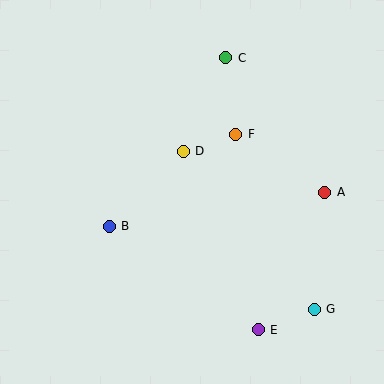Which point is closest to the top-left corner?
Point C is closest to the top-left corner.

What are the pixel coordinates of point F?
Point F is at (236, 134).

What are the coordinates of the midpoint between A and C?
The midpoint between A and C is at (275, 125).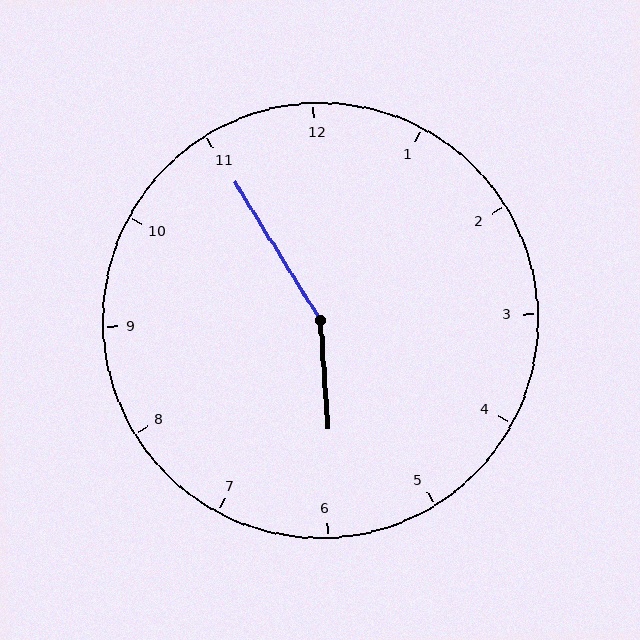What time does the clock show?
5:55.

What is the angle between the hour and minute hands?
Approximately 152 degrees.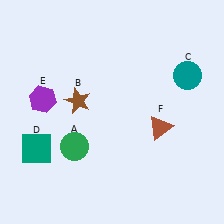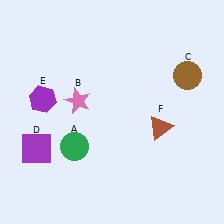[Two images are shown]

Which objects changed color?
B changed from brown to pink. C changed from teal to brown. D changed from teal to purple.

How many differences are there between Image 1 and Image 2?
There are 3 differences between the two images.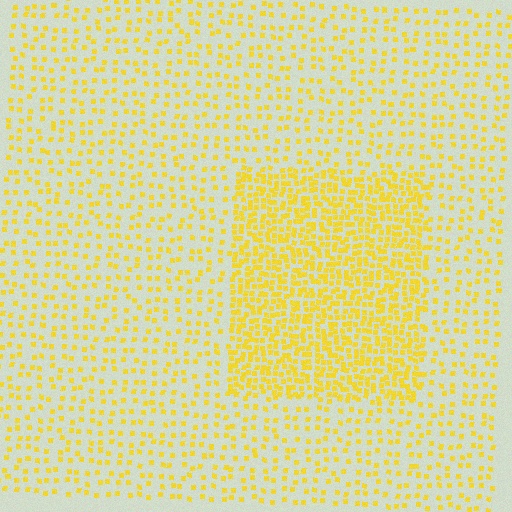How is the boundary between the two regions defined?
The boundary is defined by a change in element density (approximately 2.4x ratio). All elements are the same color, size, and shape.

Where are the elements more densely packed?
The elements are more densely packed inside the rectangle boundary.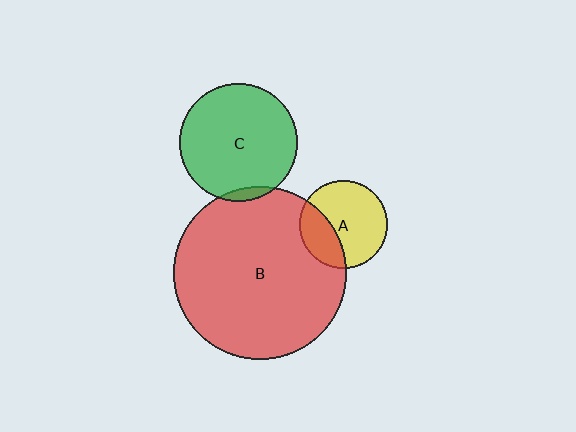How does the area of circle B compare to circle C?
Approximately 2.1 times.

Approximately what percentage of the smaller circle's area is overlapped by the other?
Approximately 5%.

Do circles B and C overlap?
Yes.